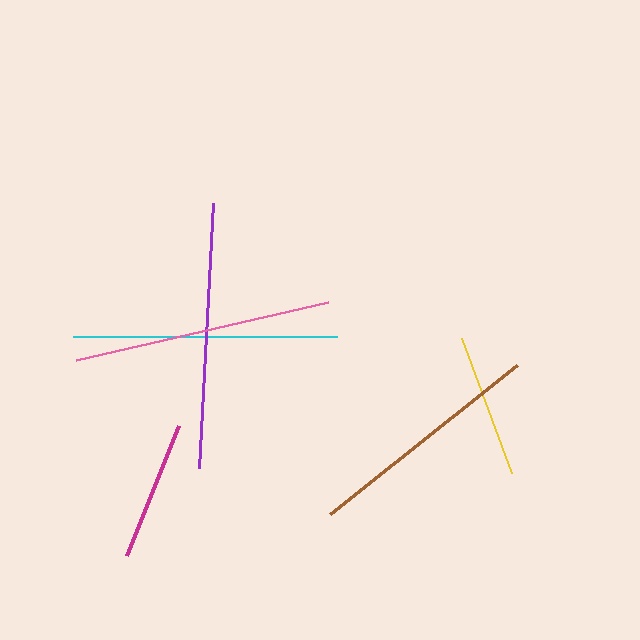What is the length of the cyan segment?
The cyan segment is approximately 264 pixels long.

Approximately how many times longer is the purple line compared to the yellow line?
The purple line is approximately 1.8 times the length of the yellow line.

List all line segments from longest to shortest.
From longest to shortest: purple, cyan, pink, brown, yellow, magenta.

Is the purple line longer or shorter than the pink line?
The purple line is longer than the pink line.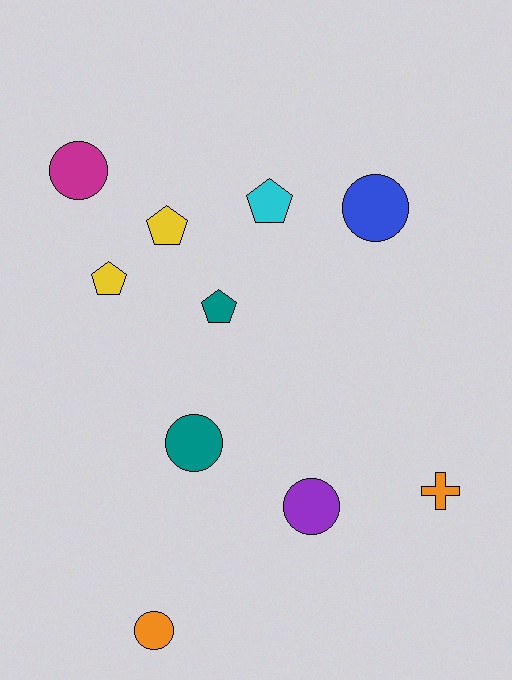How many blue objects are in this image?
There is 1 blue object.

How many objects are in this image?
There are 10 objects.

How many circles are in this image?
There are 5 circles.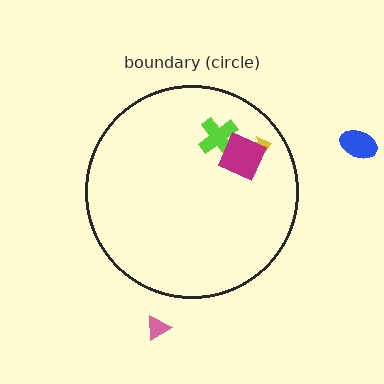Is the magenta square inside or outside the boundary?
Inside.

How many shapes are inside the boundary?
3 inside, 2 outside.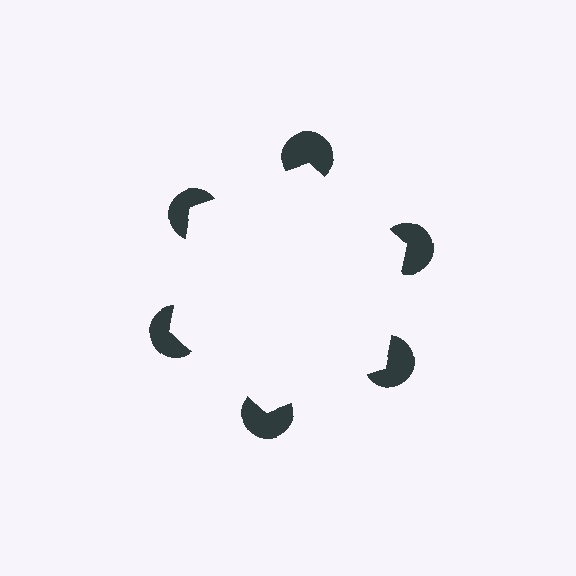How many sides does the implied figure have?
6 sides.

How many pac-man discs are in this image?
There are 6 — one at each vertex of the illusory hexagon.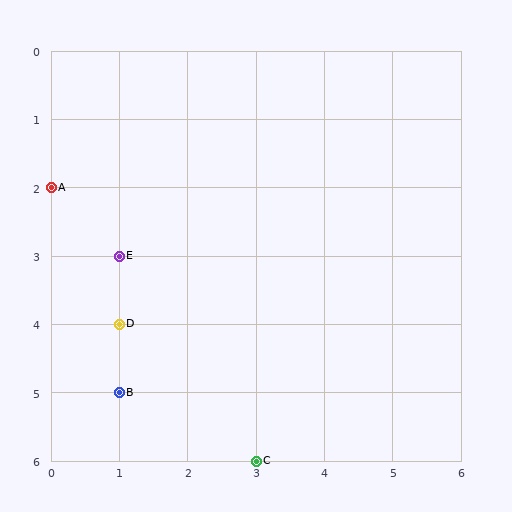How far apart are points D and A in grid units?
Points D and A are 1 column and 2 rows apart (about 2.2 grid units diagonally).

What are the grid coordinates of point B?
Point B is at grid coordinates (1, 5).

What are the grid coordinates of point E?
Point E is at grid coordinates (1, 3).